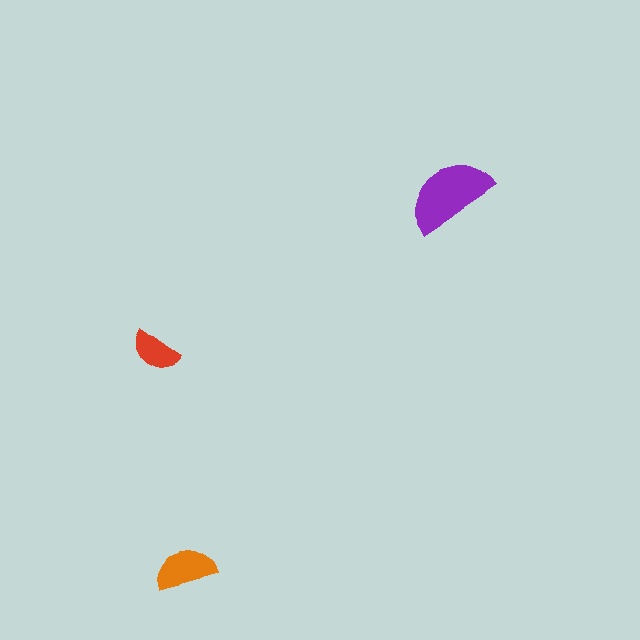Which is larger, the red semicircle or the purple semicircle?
The purple one.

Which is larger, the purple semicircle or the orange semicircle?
The purple one.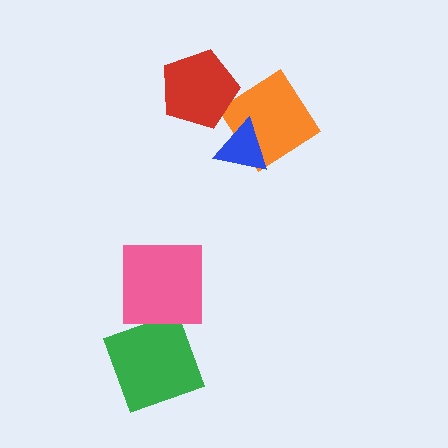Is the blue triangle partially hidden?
No, no other shape covers it.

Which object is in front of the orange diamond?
The blue triangle is in front of the orange diamond.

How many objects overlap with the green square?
0 objects overlap with the green square.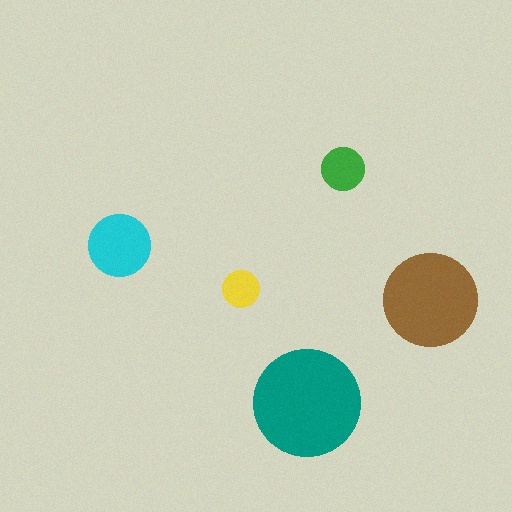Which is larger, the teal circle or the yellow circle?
The teal one.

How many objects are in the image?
There are 5 objects in the image.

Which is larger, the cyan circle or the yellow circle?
The cyan one.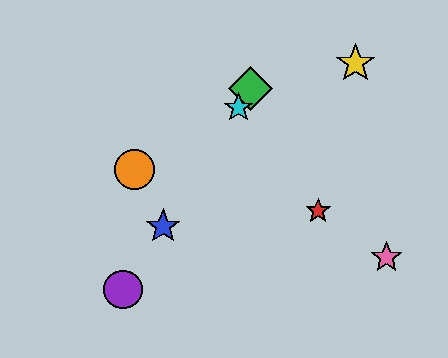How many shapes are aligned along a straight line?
4 shapes (the blue star, the green diamond, the purple circle, the cyan star) are aligned along a straight line.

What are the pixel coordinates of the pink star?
The pink star is at (386, 257).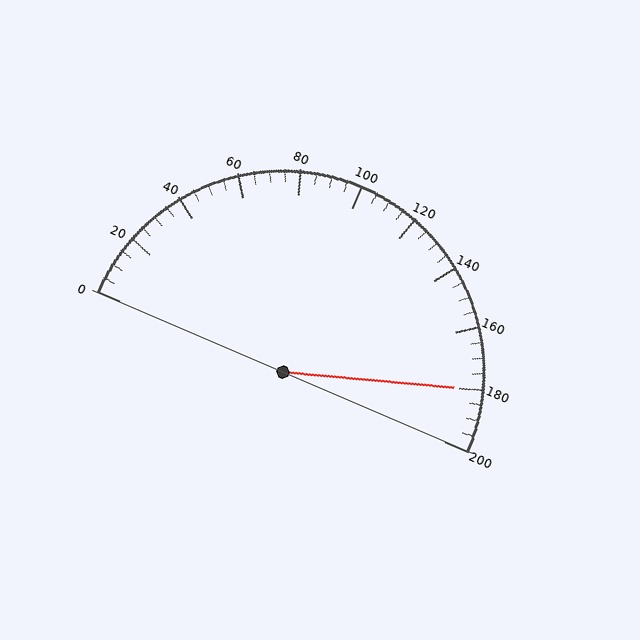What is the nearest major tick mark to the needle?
The nearest major tick mark is 180.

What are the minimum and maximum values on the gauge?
The gauge ranges from 0 to 200.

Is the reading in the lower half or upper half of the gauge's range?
The reading is in the upper half of the range (0 to 200).